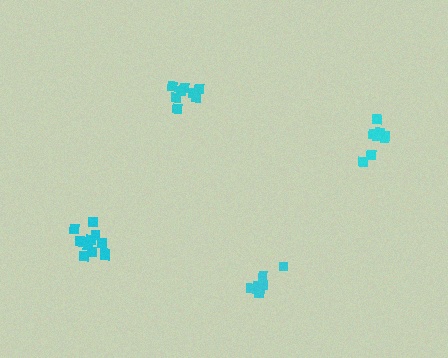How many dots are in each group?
Group 1: 8 dots, Group 2: 8 dots, Group 3: 12 dots, Group 4: 6 dots (34 total).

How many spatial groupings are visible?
There are 4 spatial groupings.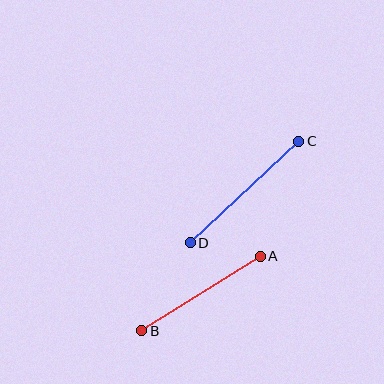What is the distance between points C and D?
The distance is approximately 148 pixels.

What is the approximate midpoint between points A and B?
The midpoint is at approximately (201, 294) pixels.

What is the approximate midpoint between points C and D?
The midpoint is at approximately (245, 192) pixels.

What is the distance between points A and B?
The distance is approximately 140 pixels.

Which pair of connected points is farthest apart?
Points C and D are farthest apart.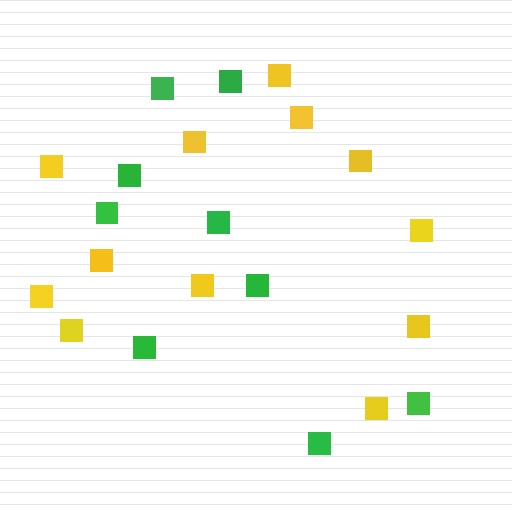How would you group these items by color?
There are 2 groups: one group of green squares (9) and one group of yellow squares (12).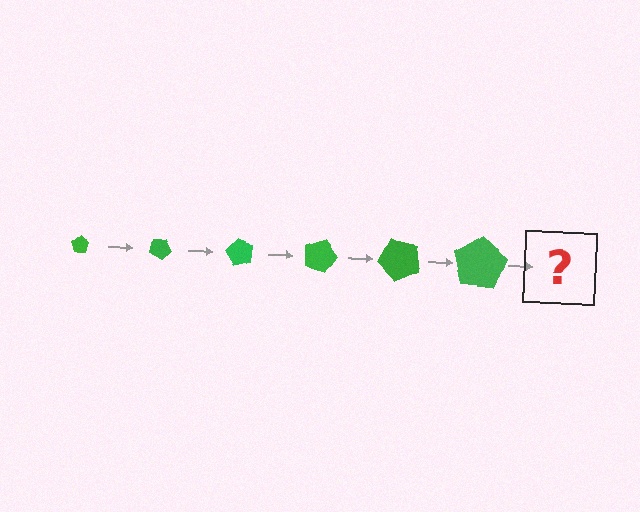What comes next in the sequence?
The next element should be a pentagon, larger than the previous one and rotated 180 degrees from the start.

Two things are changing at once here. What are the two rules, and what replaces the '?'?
The two rules are that the pentagon grows larger each step and it rotates 30 degrees each step. The '?' should be a pentagon, larger than the previous one and rotated 180 degrees from the start.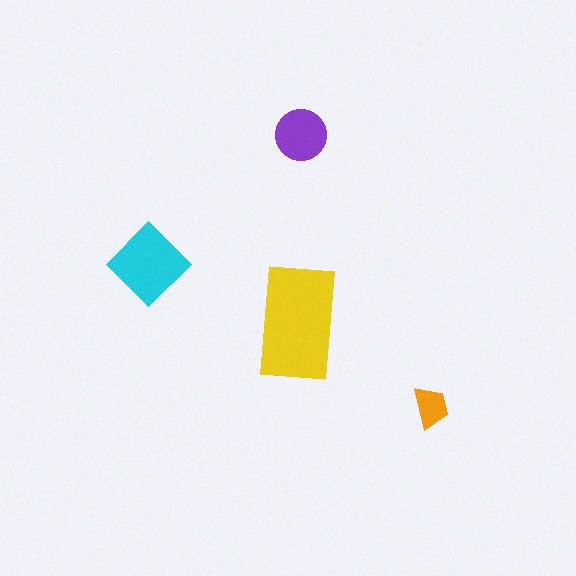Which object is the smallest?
The orange trapezoid.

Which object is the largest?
The yellow rectangle.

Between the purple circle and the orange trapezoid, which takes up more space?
The purple circle.